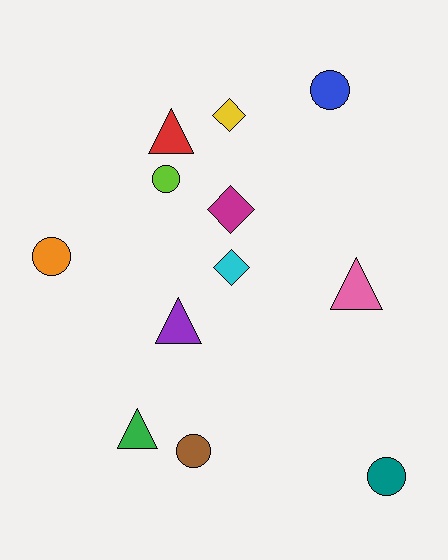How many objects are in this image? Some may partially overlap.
There are 12 objects.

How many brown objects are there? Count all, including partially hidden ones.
There is 1 brown object.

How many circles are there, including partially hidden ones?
There are 5 circles.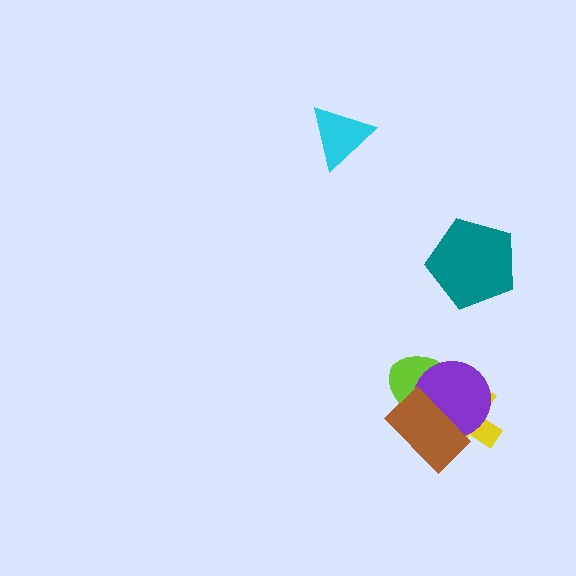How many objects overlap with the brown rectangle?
3 objects overlap with the brown rectangle.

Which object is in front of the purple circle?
The brown rectangle is in front of the purple circle.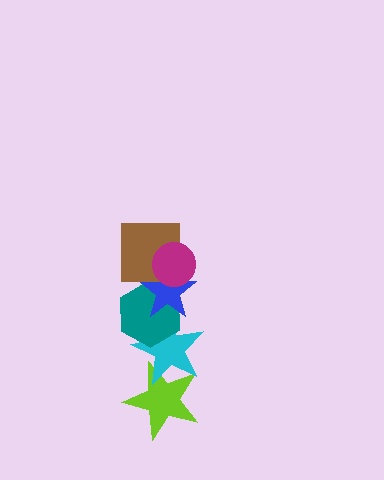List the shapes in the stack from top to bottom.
From top to bottom: the magenta circle, the brown square, the blue star, the teal hexagon, the cyan star, the lime star.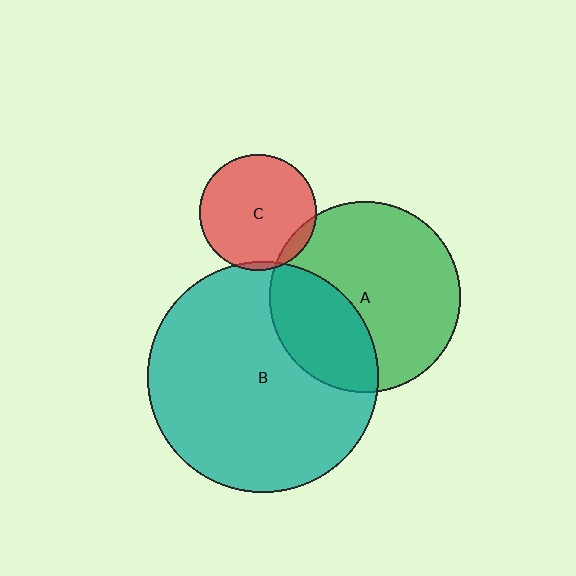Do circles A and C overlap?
Yes.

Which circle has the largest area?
Circle B (teal).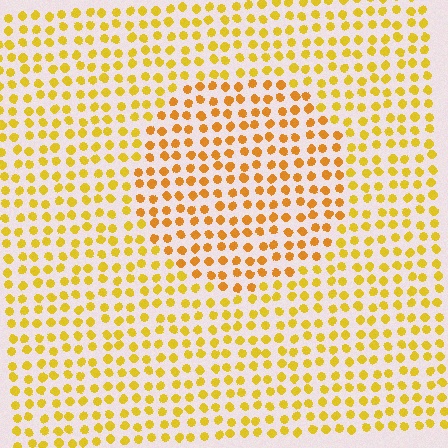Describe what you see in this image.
The image is filled with small yellow elements in a uniform arrangement. A circle-shaped region is visible where the elements are tinted to a slightly different hue, forming a subtle color boundary.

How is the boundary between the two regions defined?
The boundary is defined purely by a slight shift in hue (about 19 degrees). Spacing, size, and orientation are identical on both sides.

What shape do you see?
I see a circle.